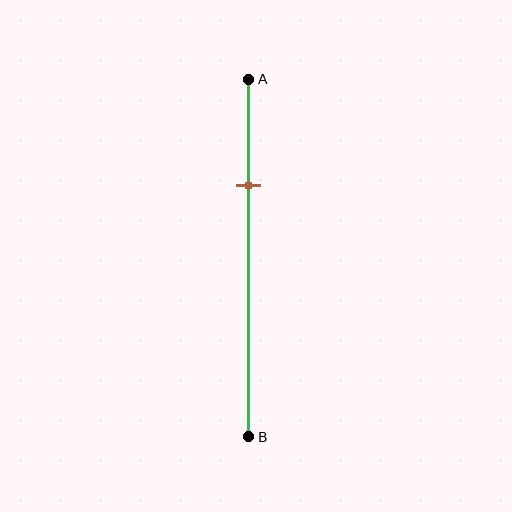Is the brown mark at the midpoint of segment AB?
No, the mark is at about 30% from A, not at the 50% midpoint.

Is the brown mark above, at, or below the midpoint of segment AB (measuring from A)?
The brown mark is above the midpoint of segment AB.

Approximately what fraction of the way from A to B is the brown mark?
The brown mark is approximately 30% of the way from A to B.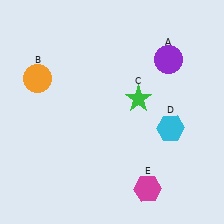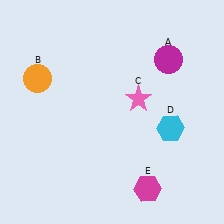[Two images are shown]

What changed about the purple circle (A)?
In Image 1, A is purple. In Image 2, it changed to magenta.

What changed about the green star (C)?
In Image 1, C is green. In Image 2, it changed to pink.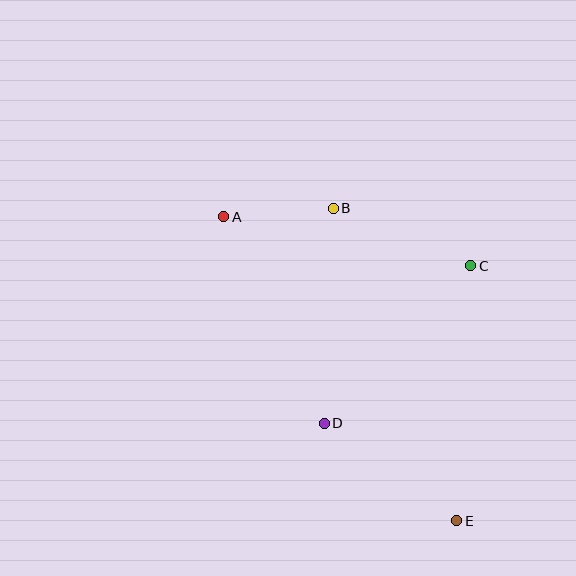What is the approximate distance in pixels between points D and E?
The distance between D and E is approximately 165 pixels.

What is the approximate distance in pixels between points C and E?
The distance between C and E is approximately 256 pixels.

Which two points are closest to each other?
Points A and B are closest to each other.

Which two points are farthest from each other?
Points A and E are farthest from each other.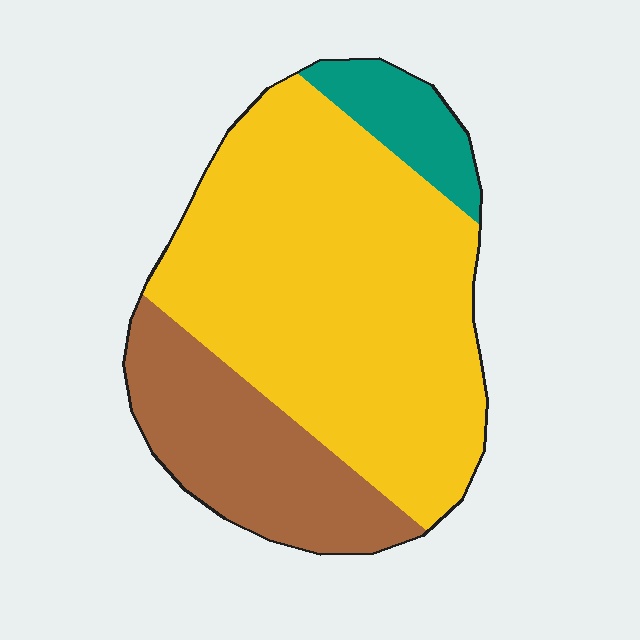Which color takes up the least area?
Teal, at roughly 10%.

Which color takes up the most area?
Yellow, at roughly 65%.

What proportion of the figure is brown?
Brown covers 25% of the figure.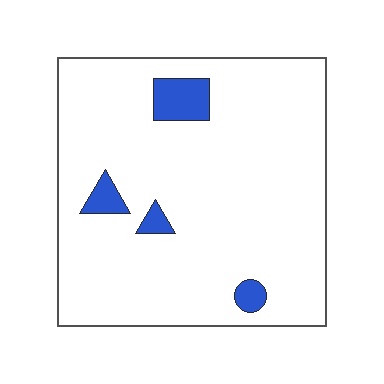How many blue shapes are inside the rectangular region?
4.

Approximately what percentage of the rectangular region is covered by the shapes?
Approximately 5%.